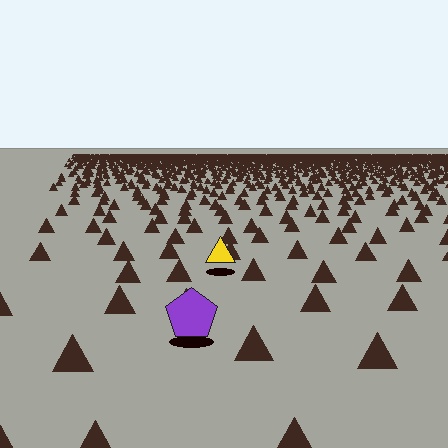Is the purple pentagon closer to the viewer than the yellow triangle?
Yes. The purple pentagon is closer — you can tell from the texture gradient: the ground texture is coarser near it.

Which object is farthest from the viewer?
The yellow triangle is farthest from the viewer. It appears smaller and the ground texture around it is denser.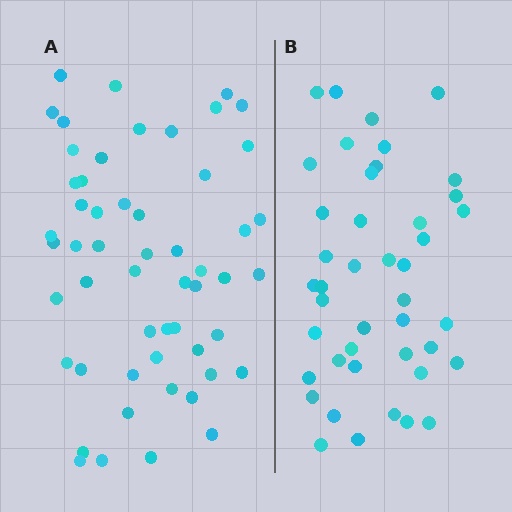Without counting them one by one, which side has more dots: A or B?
Region A (the left region) has more dots.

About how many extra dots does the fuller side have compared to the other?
Region A has roughly 12 or so more dots than region B.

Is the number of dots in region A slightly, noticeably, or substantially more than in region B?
Region A has noticeably more, but not dramatically so. The ratio is roughly 1.3 to 1.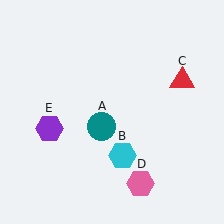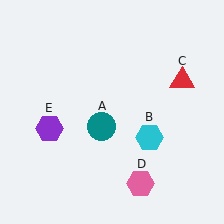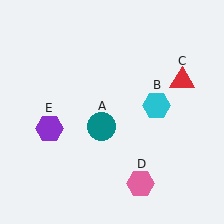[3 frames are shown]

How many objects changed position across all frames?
1 object changed position: cyan hexagon (object B).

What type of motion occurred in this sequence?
The cyan hexagon (object B) rotated counterclockwise around the center of the scene.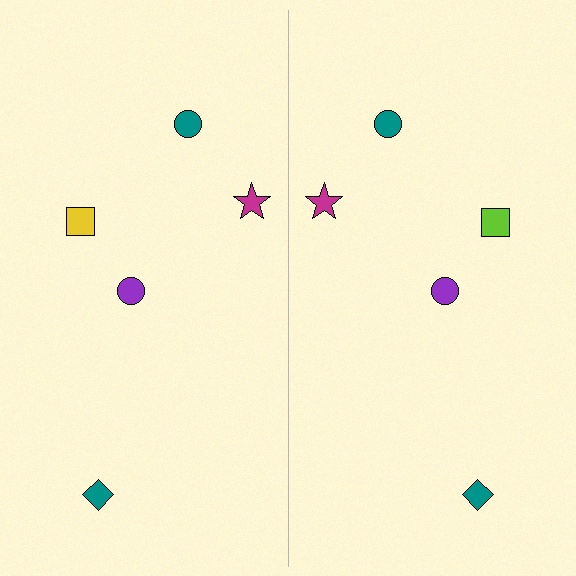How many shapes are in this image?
There are 10 shapes in this image.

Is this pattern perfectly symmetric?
No, the pattern is not perfectly symmetric. The lime square on the right side breaks the symmetry — its mirror counterpart is yellow.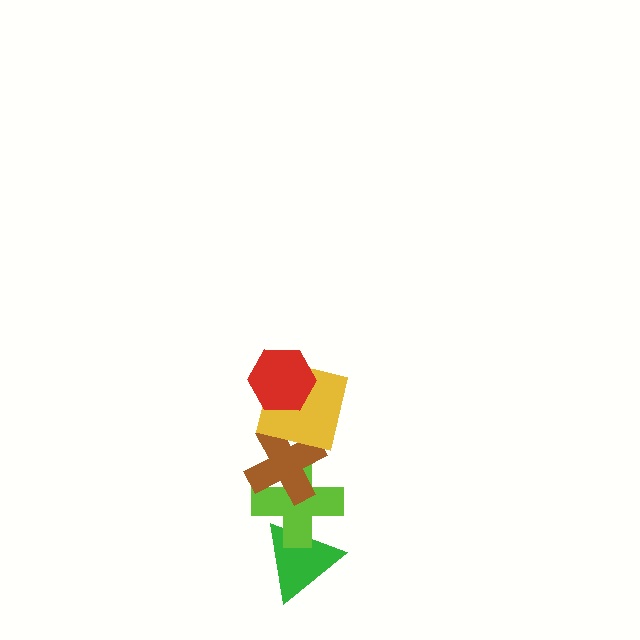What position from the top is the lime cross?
The lime cross is 4th from the top.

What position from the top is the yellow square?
The yellow square is 2nd from the top.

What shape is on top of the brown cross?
The yellow square is on top of the brown cross.